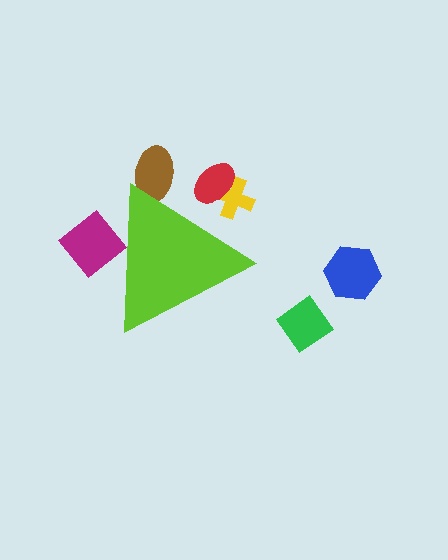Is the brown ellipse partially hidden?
Yes, the brown ellipse is partially hidden behind the lime triangle.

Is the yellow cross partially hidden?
Yes, the yellow cross is partially hidden behind the lime triangle.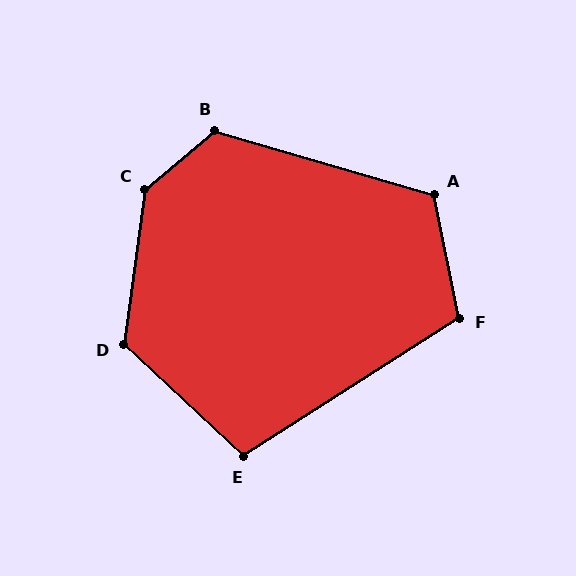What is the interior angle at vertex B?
Approximately 123 degrees (obtuse).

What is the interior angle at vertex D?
Approximately 125 degrees (obtuse).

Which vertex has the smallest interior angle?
E, at approximately 105 degrees.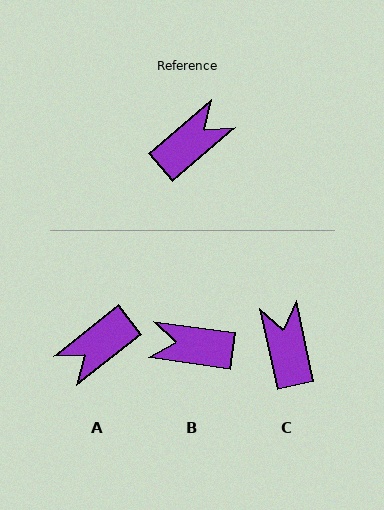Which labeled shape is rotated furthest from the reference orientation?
A, about 177 degrees away.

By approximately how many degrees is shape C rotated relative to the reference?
Approximately 61 degrees counter-clockwise.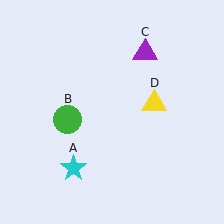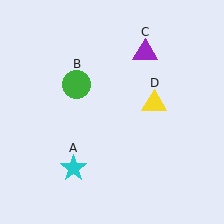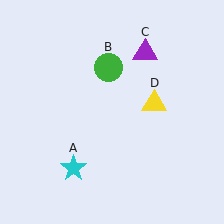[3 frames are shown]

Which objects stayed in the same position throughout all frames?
Cyan star (object A) and purple triangle (object C) and yellow triangle (object D) remained stationary.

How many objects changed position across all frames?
1 object changed position: green circle (object B).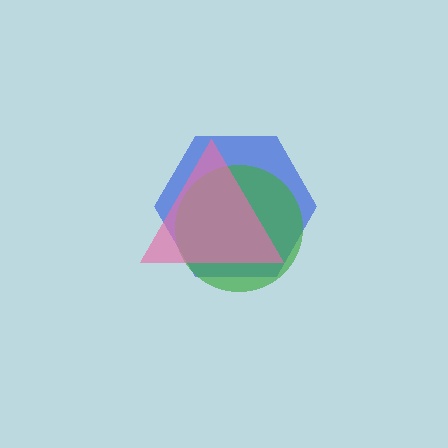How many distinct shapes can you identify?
There are 3 distinct shapes: a blue hexagon, a green circle, a pink triangle.